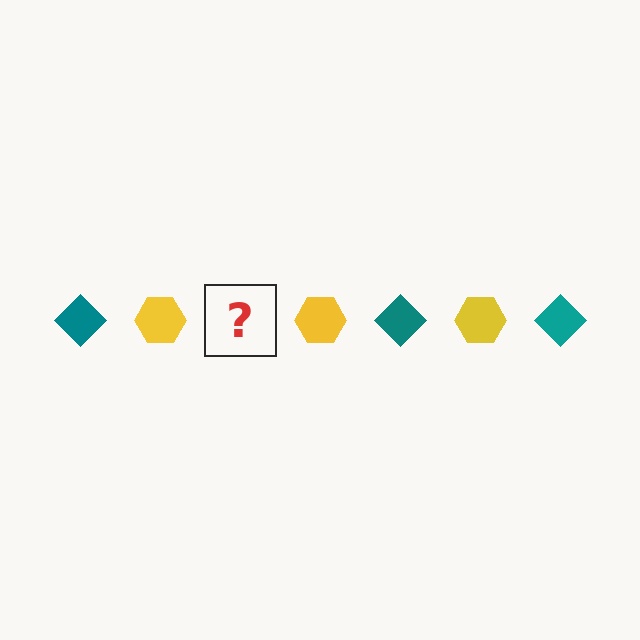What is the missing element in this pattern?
The missing element is a teal diamond.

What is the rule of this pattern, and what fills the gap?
The rule is that the pattern alternates between teal diamond and yellow hexagon. The gap should be filled with a teal diamond.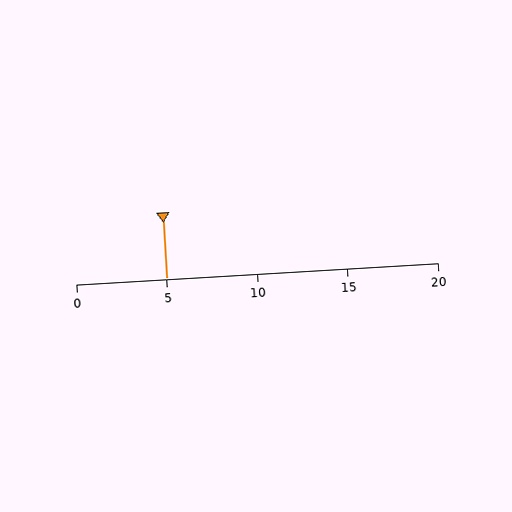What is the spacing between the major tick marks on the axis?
The major ticks are spaced 5 apart.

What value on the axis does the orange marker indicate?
The marker indicates approximately 5.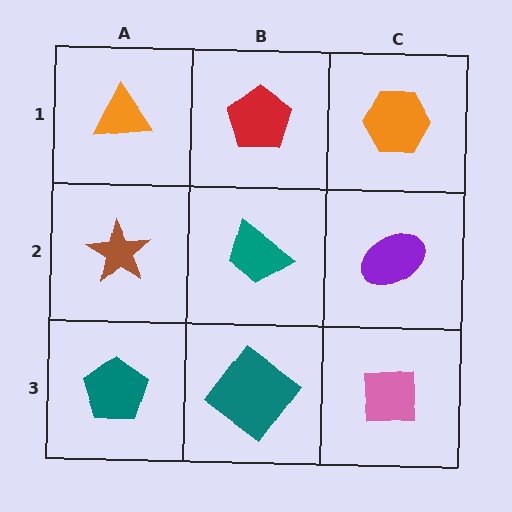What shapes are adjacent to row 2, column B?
A red pentagon (row 1, column B), a teal diamond (row 3, column B), a brown star (row 2, column A), a purple ellipse (row 2, column C).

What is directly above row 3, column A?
A brown star.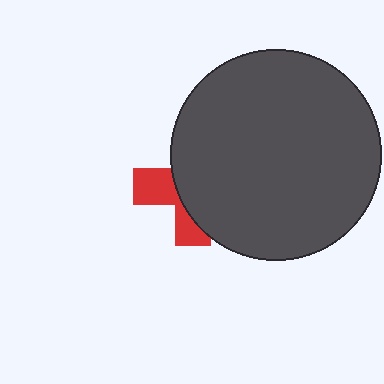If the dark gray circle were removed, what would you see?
You would see the complete red cross.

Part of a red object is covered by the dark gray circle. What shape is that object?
It is a cross.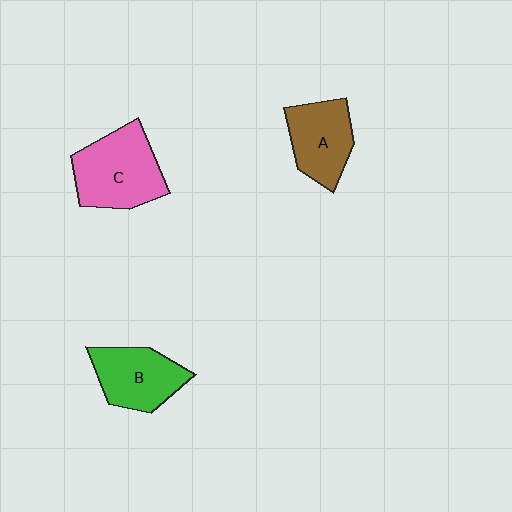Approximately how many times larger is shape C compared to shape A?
Approximately 1.3 times.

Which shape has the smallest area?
Shape A (brown).